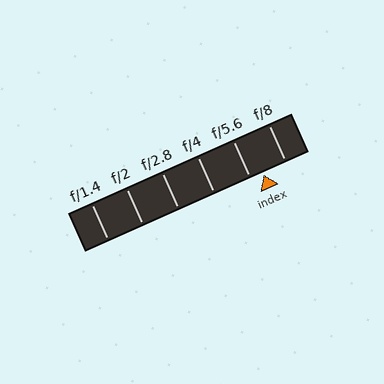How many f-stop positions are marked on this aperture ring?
There are 6 f-stop positions marked.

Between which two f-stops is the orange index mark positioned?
The index mark is between f/5.6 and f/8.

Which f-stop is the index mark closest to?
The index mark is closest to f/5.6.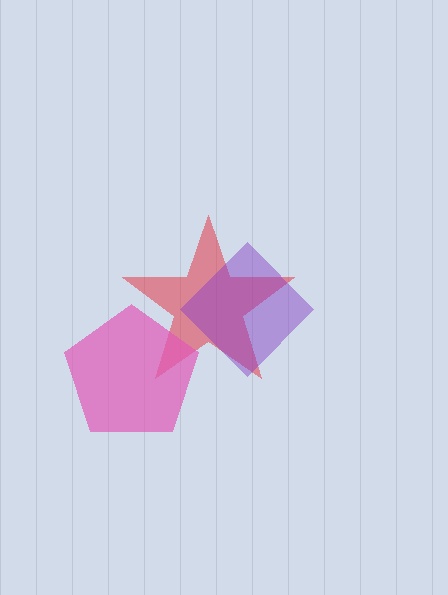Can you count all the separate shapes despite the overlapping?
Yes, there are 3 separate shapes.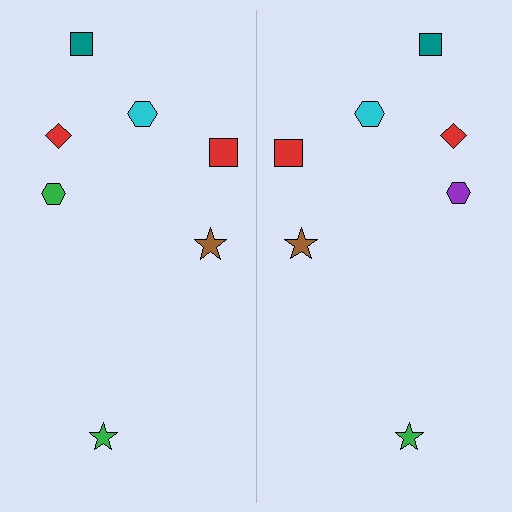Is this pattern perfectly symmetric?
No, the pattern is not perfectly symmetric. The purple hexagon on the right side breaks the symmetry — its mirror counterpart is green.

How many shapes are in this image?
There are 14 shapes in this image.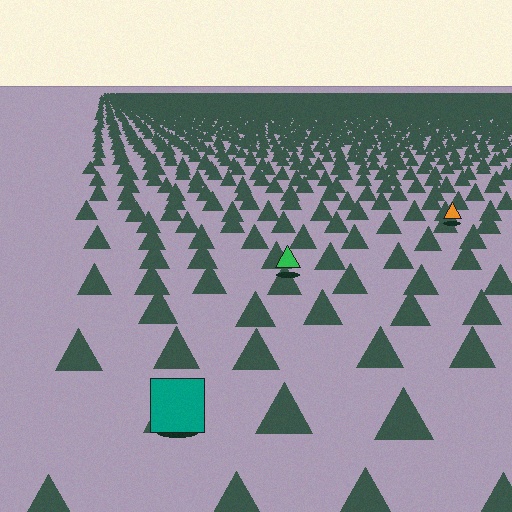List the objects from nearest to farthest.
From nearest to farthest: the teal square, the green triangle, the orange triangle.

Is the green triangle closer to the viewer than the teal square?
No. The teal square is closer — you can tell from the texture gradient: the ground texture is coarser near it.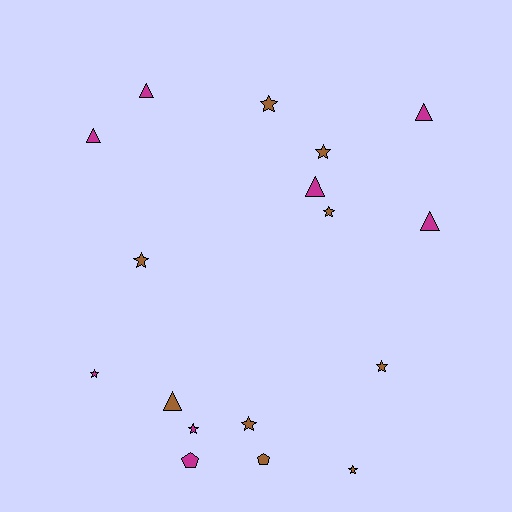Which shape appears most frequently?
Star, with 9 objects.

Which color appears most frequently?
Brown, with 9 objects.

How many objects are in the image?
There are 17 objects.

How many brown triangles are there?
There is 1 brown triangle.